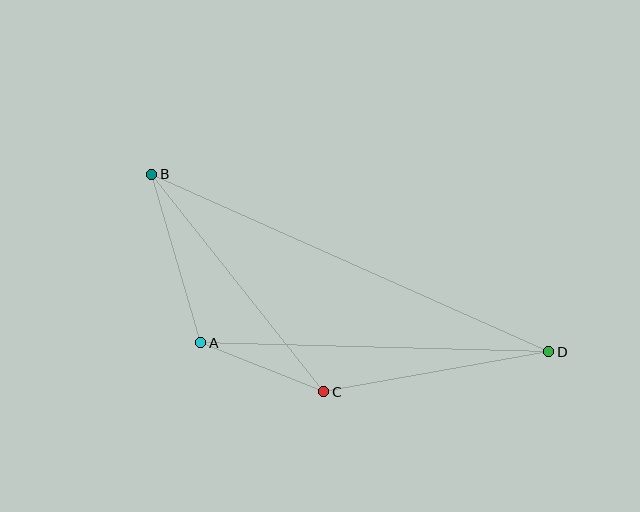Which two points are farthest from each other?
Points B and D are farthest from each other.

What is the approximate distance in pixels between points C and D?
The distance between C and D is approximately 228 pixels.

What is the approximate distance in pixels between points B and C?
The distance between B and C is approximately 277 pixels.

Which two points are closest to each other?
Points A and C are closest to each other.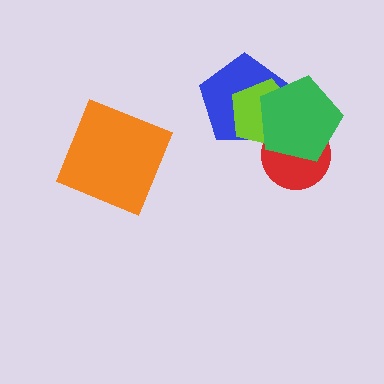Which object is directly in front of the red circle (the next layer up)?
The lime pentagon is directly in front of the red circle.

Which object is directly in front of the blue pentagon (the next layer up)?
The lime pentagon is directly in front of the blue pentagon.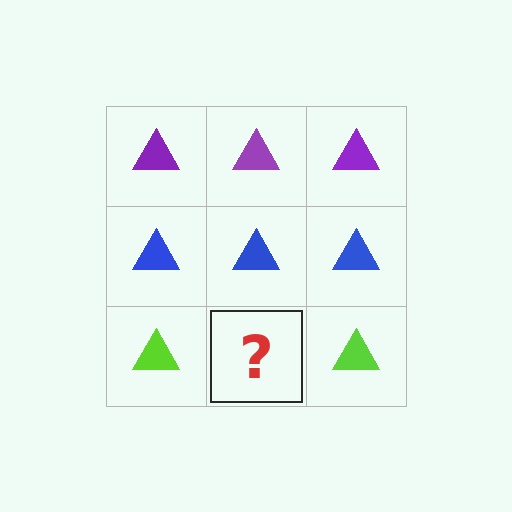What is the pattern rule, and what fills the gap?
The rule is that each row has a consistent color. The gap should be filled with a lime triangle.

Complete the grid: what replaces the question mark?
The question mark should be replaced with a lime triangle.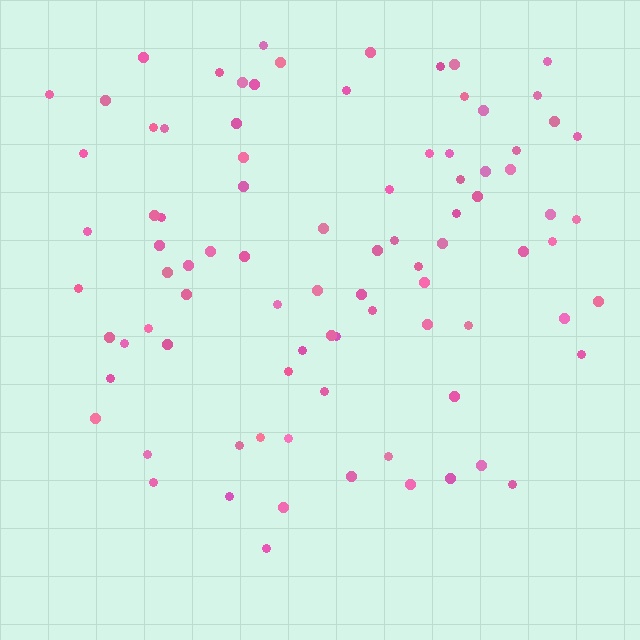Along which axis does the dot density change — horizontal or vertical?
Vertical.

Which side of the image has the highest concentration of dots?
The top.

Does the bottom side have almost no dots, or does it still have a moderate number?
Still a moderate number, just noticeably fewer than the top.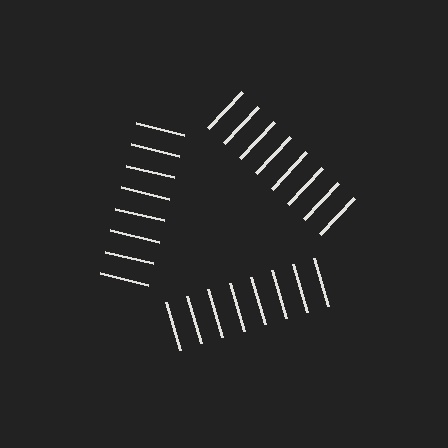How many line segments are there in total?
24 — 8 along each of the 3 edges.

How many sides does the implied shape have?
3 sides — the line-ends trace a triangle.